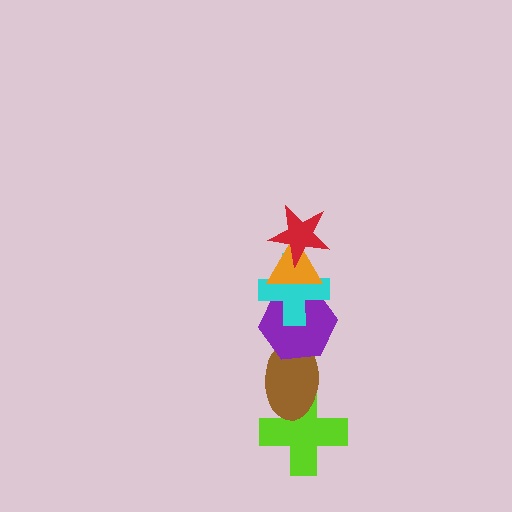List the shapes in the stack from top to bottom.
From top to bottom: the red star, the orange triangle, the cyan cross, the purple hexagon, the brown ellipse, the lime cross.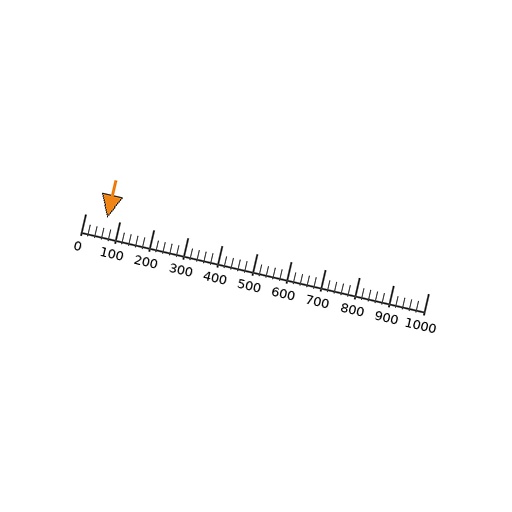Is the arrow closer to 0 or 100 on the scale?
The arrow is closer to 100.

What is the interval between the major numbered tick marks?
The major tick marks are spaced 100 units apart.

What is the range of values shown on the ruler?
The ruler shows values from 0 to 1000.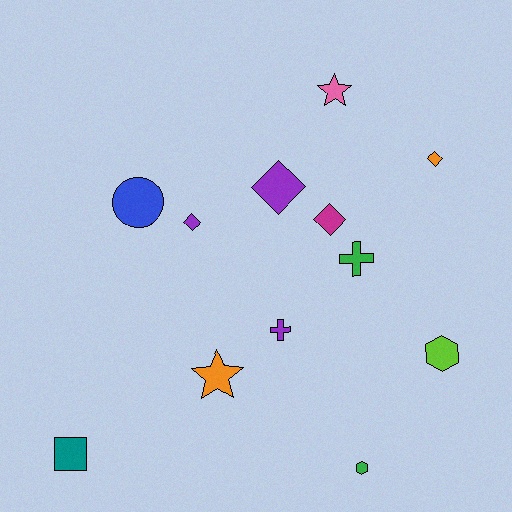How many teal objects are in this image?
There is 1 teal object.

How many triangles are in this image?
There are no triangles.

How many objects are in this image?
There are 12 objects.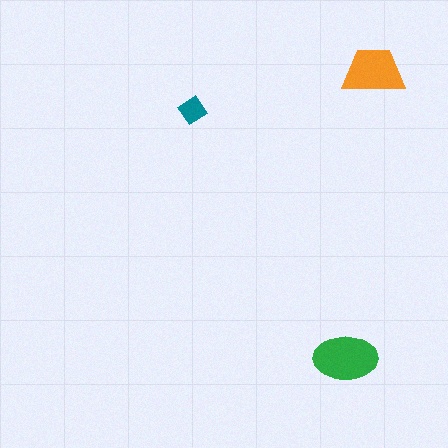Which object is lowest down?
The green ellipse is bottommost.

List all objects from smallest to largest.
The teal diamond, the orange trapezoid, the green ellipse.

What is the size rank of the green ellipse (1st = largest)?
1st.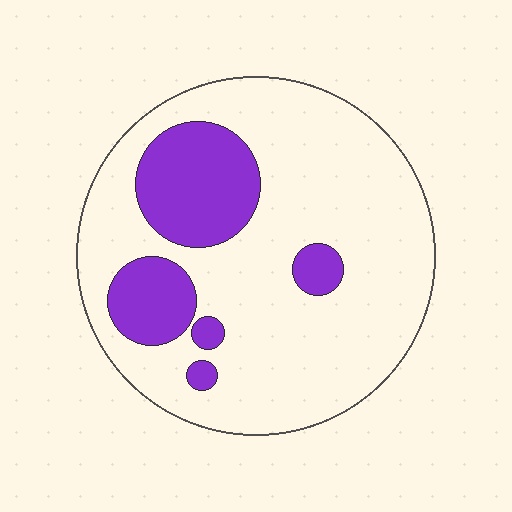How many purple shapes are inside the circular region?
5.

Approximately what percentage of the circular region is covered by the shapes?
Approximately 20%.